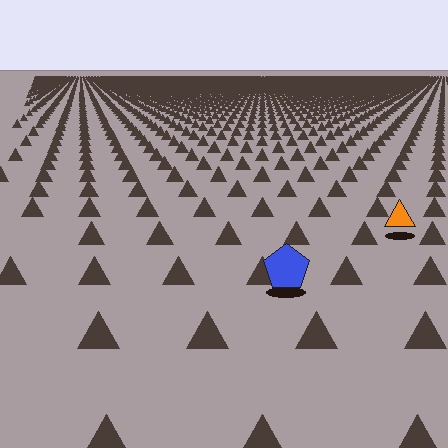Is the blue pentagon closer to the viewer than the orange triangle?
Yes. The blue pentagon is closer — you can tell from the texture gradient: the ground texture is coarser near it.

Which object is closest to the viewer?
The blue pentagon is closest. The texture marks near it are larger and more spread out.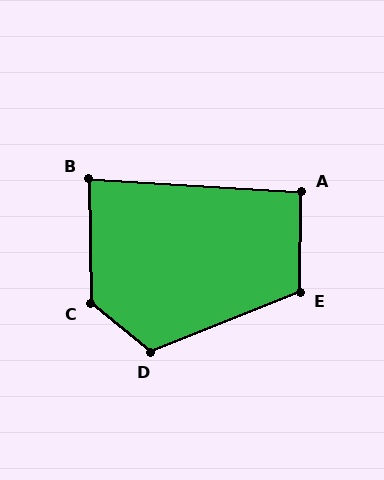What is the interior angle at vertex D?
Approximately 119 degrees (obtuse).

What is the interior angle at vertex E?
Approximately 113 degrees (obtuse).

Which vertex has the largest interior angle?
C, at approximately 130 degrees.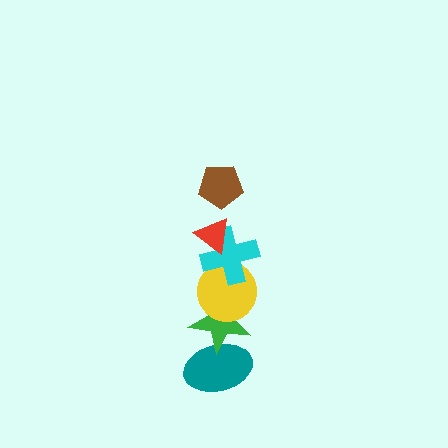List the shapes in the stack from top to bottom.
From top to bottom: the brown pentagon, the red triangle, the cyan cross, the yellow circle, the green star, the teal ellipse.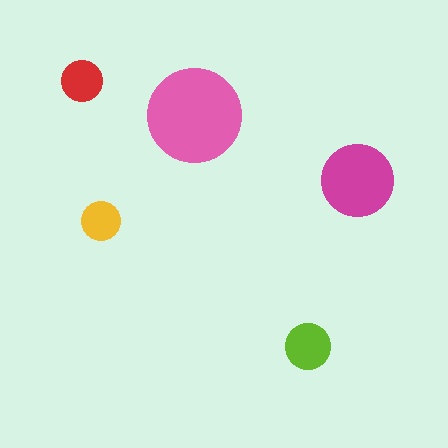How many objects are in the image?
There are 5 objects in the image.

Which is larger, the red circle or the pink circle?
The pink one.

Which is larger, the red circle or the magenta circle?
The magenta one.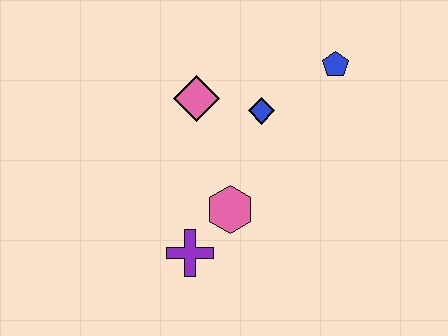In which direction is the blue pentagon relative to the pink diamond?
The blue pentagon is to the right of the pink diamond.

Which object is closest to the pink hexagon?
The purple cross is closest to the pink hexagon.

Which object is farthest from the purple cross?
The blue pentagon is farthest from the purple cross.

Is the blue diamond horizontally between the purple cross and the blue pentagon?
Yes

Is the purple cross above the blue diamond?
No